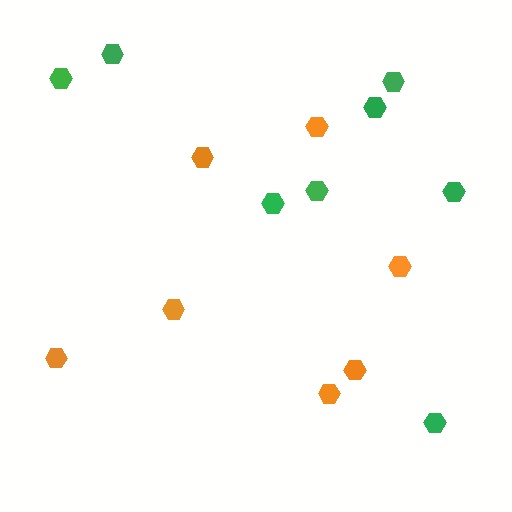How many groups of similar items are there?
There are 2 groups: one group of orange hexagons (7) and one group of green hexagons (8).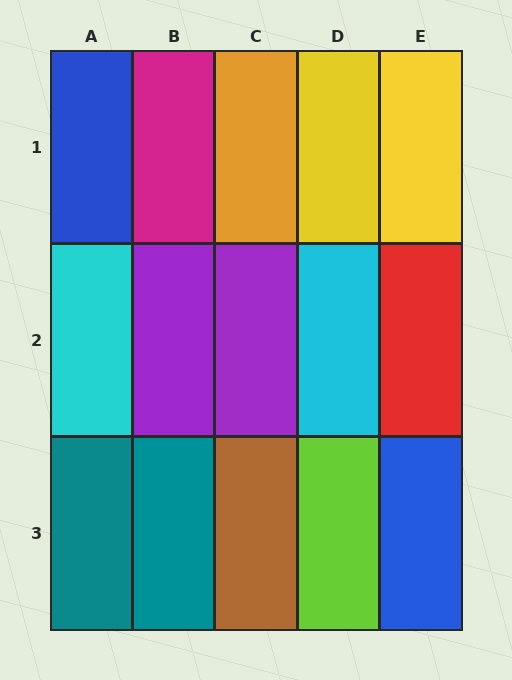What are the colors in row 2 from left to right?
Cyan, purple, purple, cyan, red.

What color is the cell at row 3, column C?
Brown.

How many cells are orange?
1 cell is orange.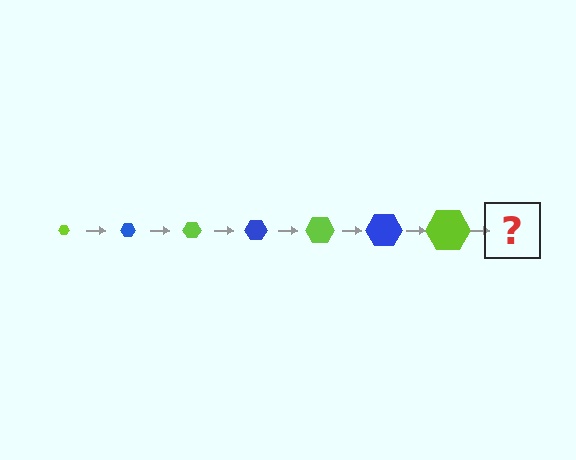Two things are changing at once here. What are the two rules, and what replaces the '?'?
The two rules are that the hexagon grows larger each step and the color cycles through lime and blue. The '?' should be a blue hexagon, larger than the previous one.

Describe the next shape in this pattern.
It should be a blue hexagon, larger than the previous one.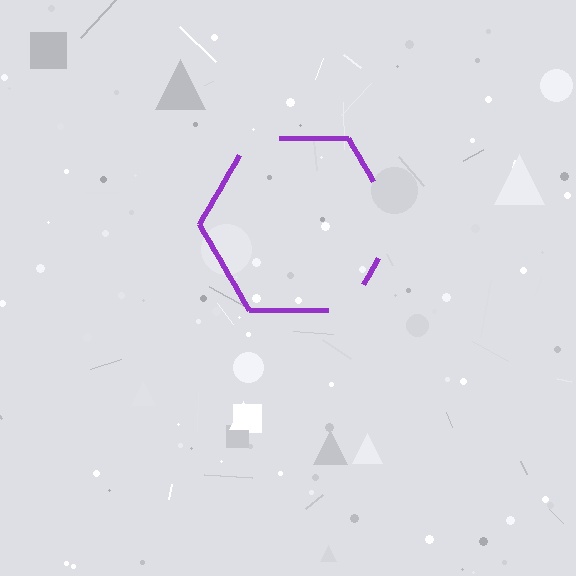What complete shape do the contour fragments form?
The contour fragments form a hexagon.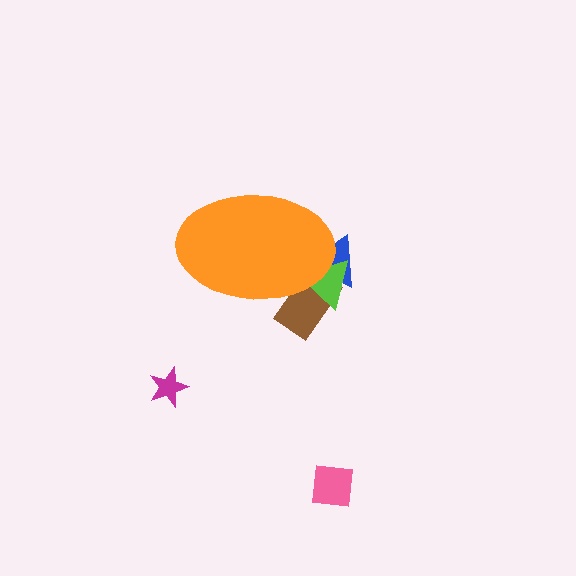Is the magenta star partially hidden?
No, the magenta star is fully visible.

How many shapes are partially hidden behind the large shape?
3 shapes are partially hidden.